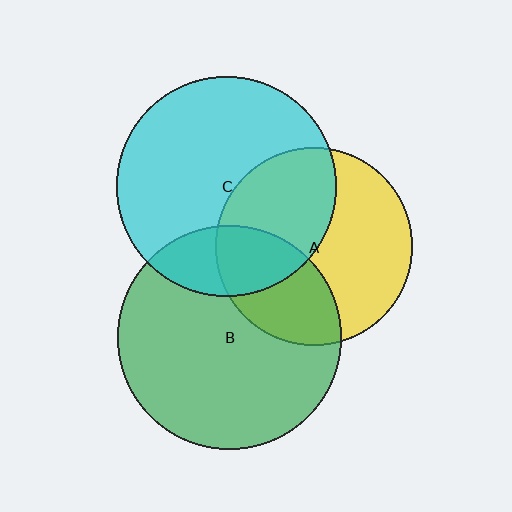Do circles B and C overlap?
Yes.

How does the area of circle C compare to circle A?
Approximately 1.2 times.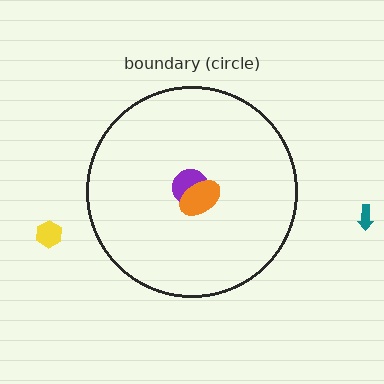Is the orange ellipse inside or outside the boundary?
Inside.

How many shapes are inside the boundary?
2 inside, 2 outside.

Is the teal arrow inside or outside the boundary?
Outside.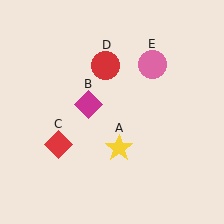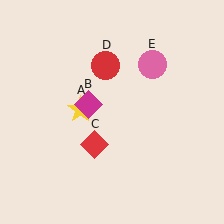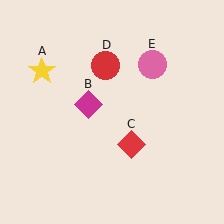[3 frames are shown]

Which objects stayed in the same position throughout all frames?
Magenta diamond (object B) and red circle (object D) and pink circle (object E) remained stationary.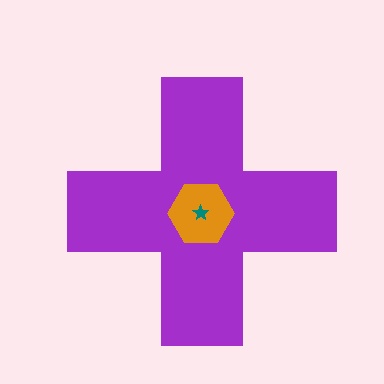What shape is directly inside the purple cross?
The orange hexagon.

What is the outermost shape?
The purple cross.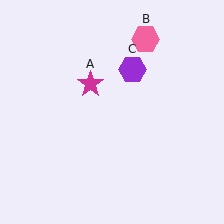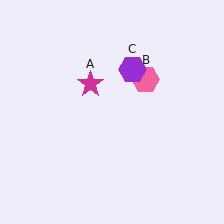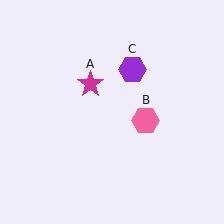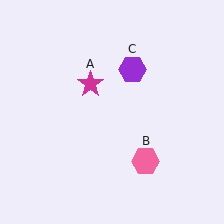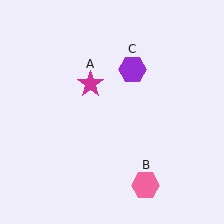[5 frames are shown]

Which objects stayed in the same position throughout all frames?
Magenta star (object A) and purple hexagon (object C) remained stationary.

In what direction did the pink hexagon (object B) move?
The pink hexagon (object B) moved down.